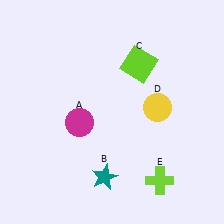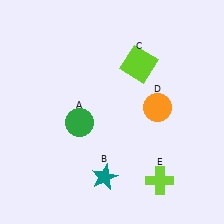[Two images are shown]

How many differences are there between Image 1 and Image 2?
There are 2 differences between the two images.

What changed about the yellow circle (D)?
In Image 1, D is yellow. In Image 2, it changed to orange.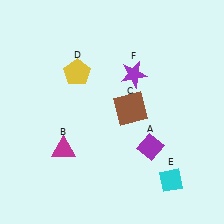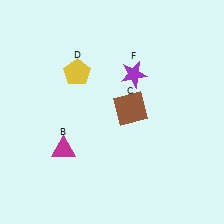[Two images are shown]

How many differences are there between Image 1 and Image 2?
There are 2 differences between the two images.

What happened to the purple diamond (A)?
The purple diamond (A) was removed in Image 2. It was in the bottom-right area of Image 1.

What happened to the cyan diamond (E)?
The cyan diamond (E) was removed in Image 2. It was in the bottom-right area of Image 1.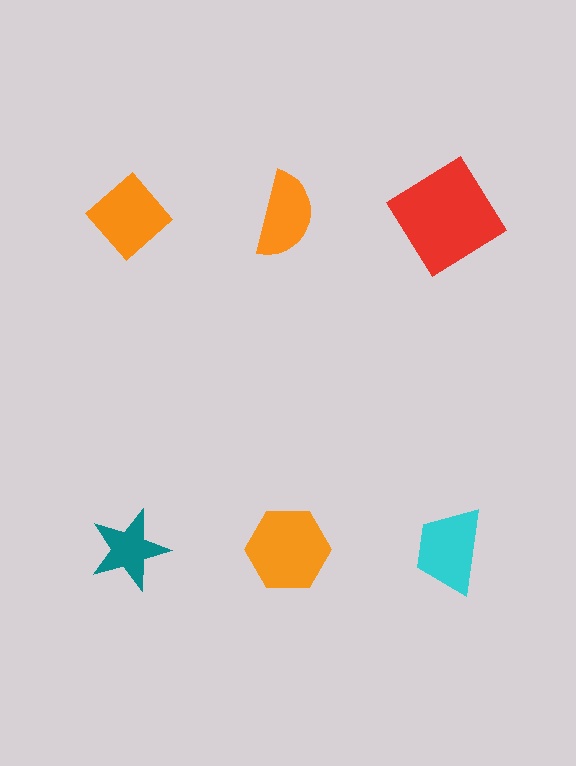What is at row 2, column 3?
A cyan trapezoid.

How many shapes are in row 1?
3 shapes.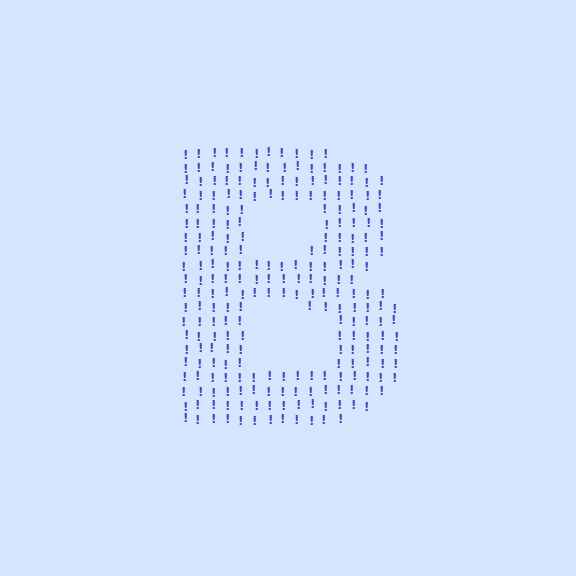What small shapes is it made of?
It is made of small exclamation marks.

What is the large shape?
The large shape is the letter B.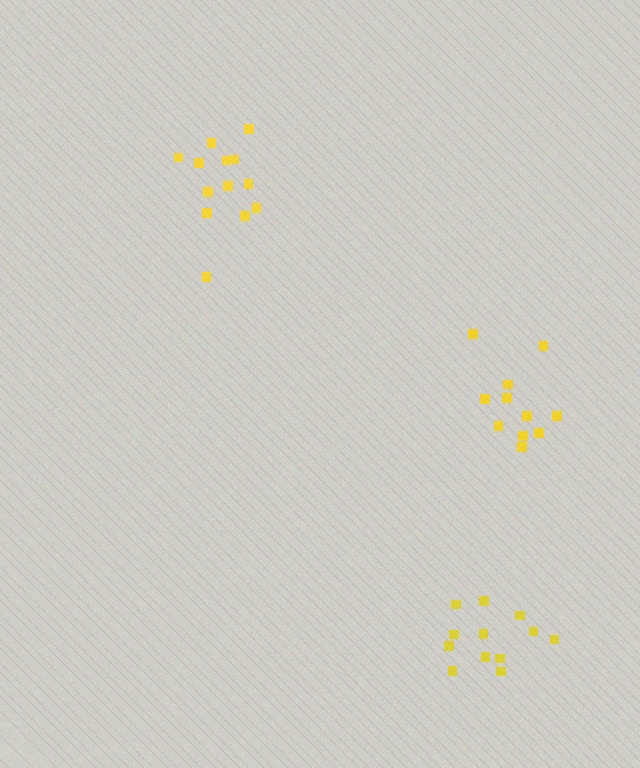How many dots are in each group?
Group 1: 11 dots, Group 2: 13 dots, Group 3: 12 dots (36 total).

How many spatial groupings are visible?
There are 3 spatial groupings.